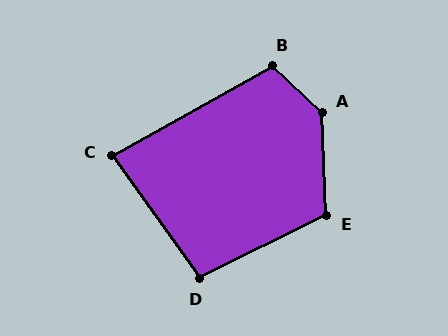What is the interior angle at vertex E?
Approximately 114 degrees (obtuse).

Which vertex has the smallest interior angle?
C, at approximately 84 degrees.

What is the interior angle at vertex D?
Approximately 99 degrees (obtuse).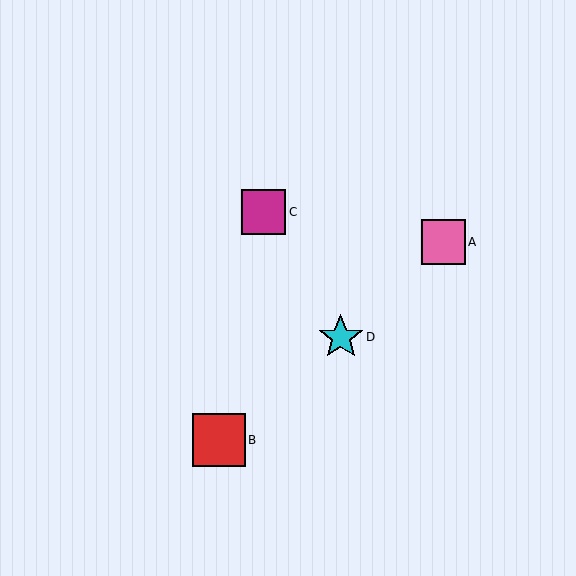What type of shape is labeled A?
Shape A is a pink square.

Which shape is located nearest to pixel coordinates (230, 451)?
The red square (labeled B) at (219, 440) is nearest to that location.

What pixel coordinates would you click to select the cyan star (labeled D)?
Click at (341, 337) to select the cyan star D.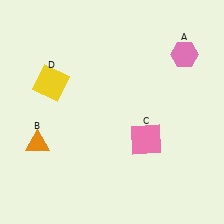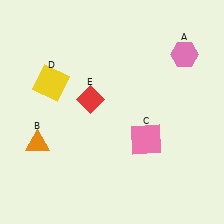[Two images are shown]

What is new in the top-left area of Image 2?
A red diamond (E) was added in the top-left area of Image 2.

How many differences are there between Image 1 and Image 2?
There is 1 difference between the two images.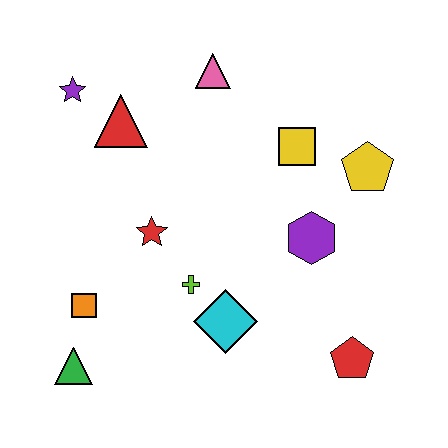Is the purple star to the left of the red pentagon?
Yes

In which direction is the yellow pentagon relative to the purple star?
The yellow pentagon is to the right of the purple star.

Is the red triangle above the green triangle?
Yes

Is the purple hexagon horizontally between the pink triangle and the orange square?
No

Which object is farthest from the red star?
The red pentagon is farthest from the red star.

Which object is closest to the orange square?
The green triangle is closest to the orange square.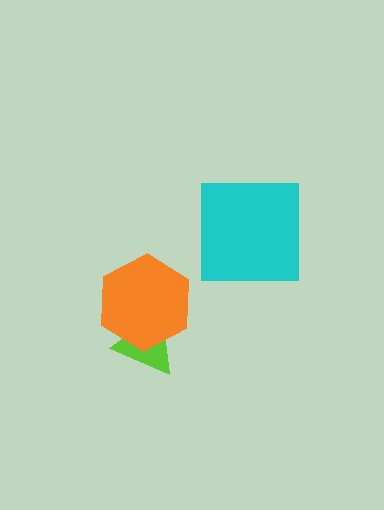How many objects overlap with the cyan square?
0 objects overlap with the cyan square.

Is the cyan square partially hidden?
No, no other shape covers it.